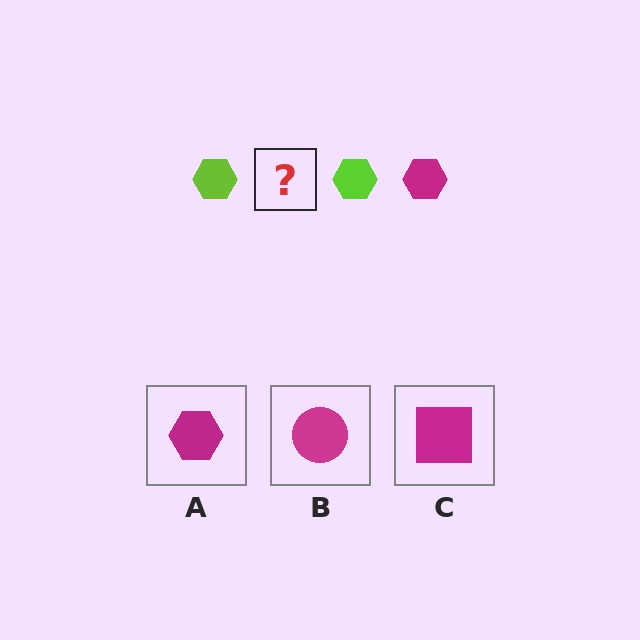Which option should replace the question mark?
Option A.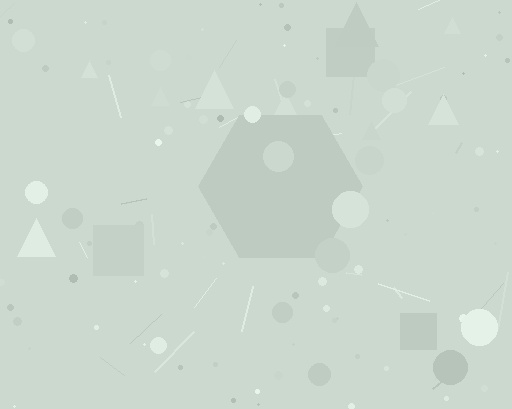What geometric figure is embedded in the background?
A hexagon is embedded in the background.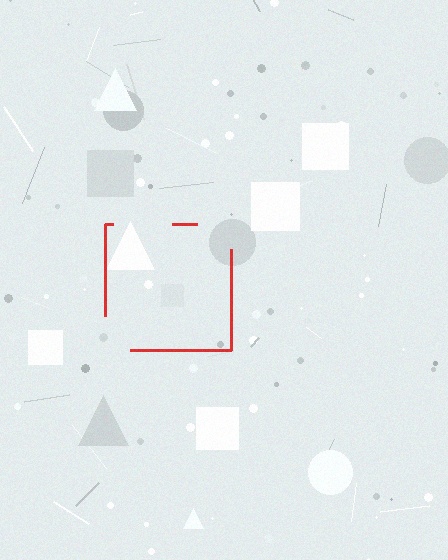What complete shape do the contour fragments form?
The contour fragments form a square.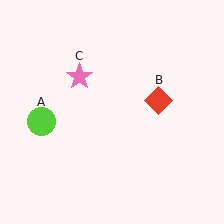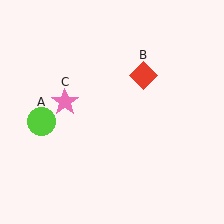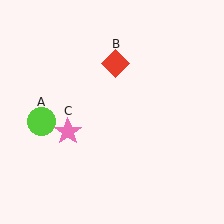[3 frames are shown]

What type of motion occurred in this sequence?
The red diamond (object B), pink star (object C) rotated counterclockwise around the center of the scene.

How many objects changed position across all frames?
2 objects changed position: red diamond (object B), pink star (object C).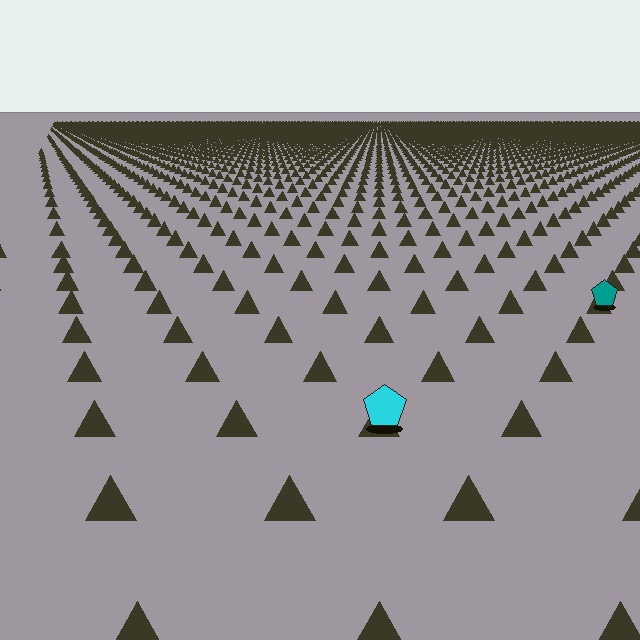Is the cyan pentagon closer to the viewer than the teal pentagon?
Yes. The cyan pentagon is closer — you can tell from the texture gradient: the ground texture is coarser near it.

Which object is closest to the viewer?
The cyan pentagon is closest. The texture marks near it are larger and more spread out.